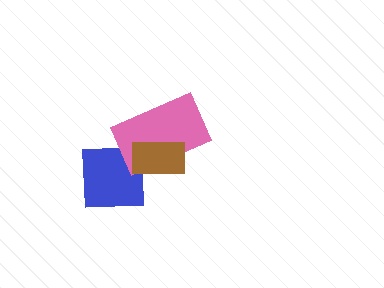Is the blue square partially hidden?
Yes, it is partially covered by another shape.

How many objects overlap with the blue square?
2 objects overlap with the blue square.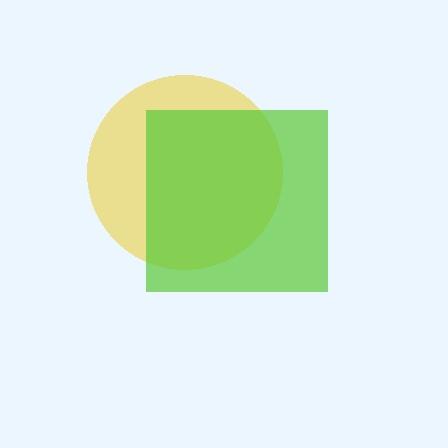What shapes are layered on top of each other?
The layered shapes are: a yellow circle, a lime square.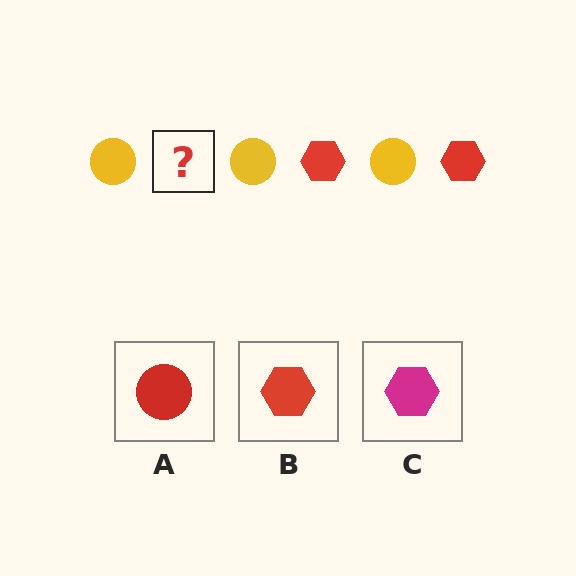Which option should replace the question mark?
Option B.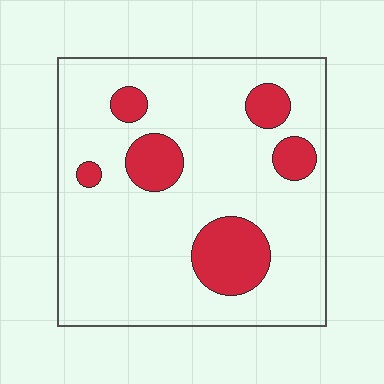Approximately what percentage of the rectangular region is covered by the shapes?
Approximately 15%.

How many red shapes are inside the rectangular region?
6.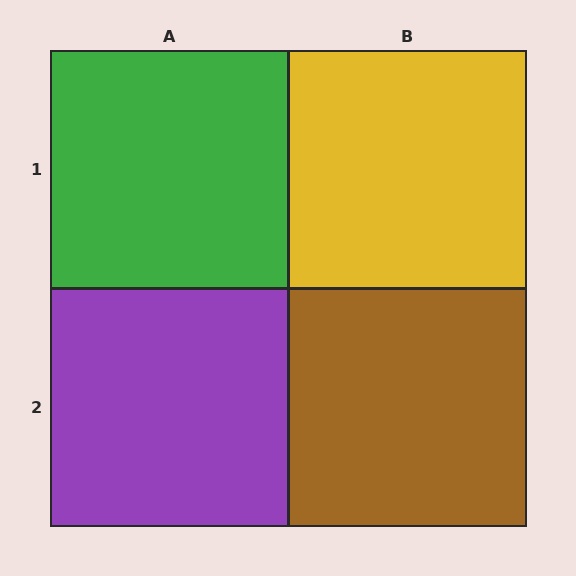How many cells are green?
1 cell is green.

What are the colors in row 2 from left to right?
Purple, brown.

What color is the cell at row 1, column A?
Green.